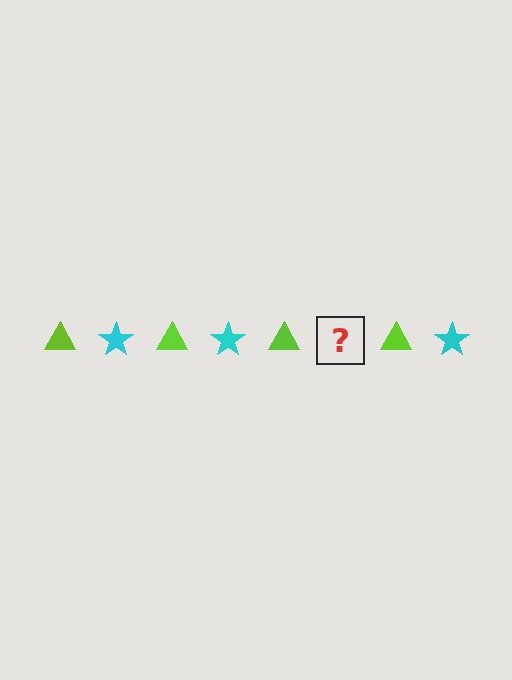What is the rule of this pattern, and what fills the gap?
The rule is that the pattern alternates between lime triangle and cyan star. The gap should be filled with a cyan star.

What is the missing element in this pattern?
The missing element is a cyan star.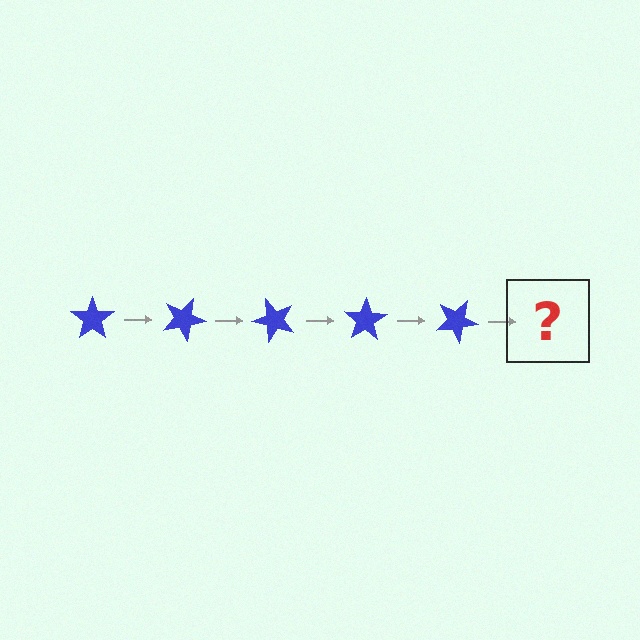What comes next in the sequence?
The next element should be a blue star rotated 125 degrees.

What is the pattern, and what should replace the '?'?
The pattern is that the star rotates 25 degrees each step. The '?' should be a blue star rotated 125 degrees.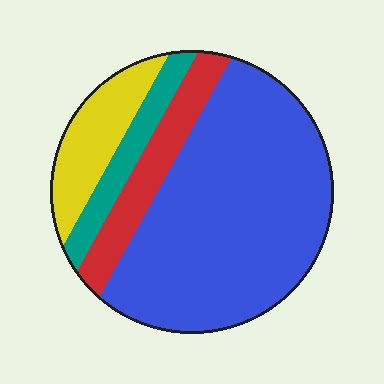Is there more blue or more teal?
Blue.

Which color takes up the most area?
Blue, at roughly 65%.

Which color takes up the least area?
Teal, at roughly 10%.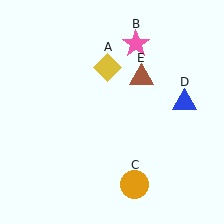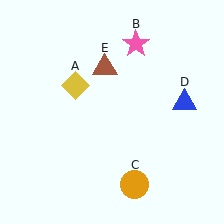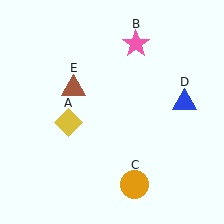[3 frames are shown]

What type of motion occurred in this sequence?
The yellow diamond (object A), brown triangle (object E) rotated counterclockwise around the center of the scene.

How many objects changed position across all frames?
2 objects changed position: yellow diamond (object A), brown triangle (object E).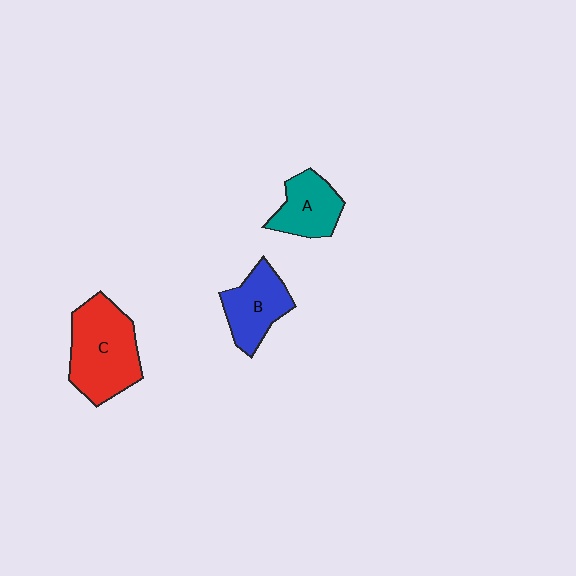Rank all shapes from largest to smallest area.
From largest to smallest: C (red), B (blue), A (teal).